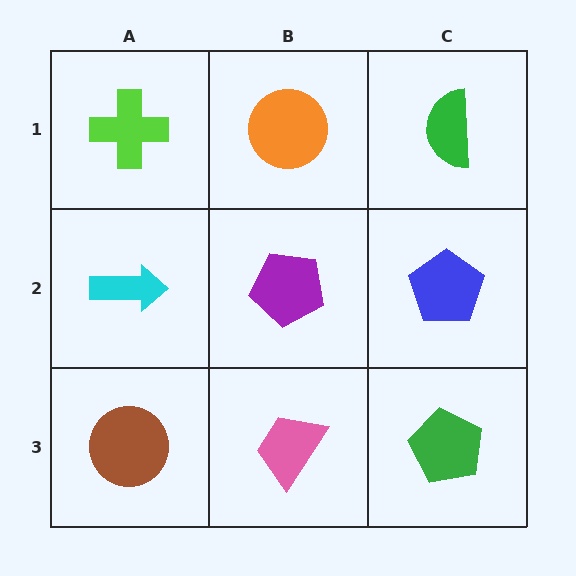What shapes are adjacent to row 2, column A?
A lime cross (row 1, column A), a brown circle (row 3, column A), a purple pentagon (row 2, column B).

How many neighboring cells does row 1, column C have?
2.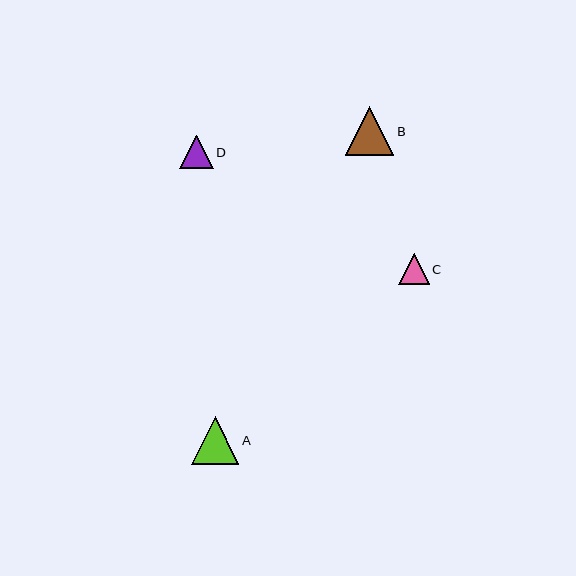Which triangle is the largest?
Triangle B is the largest with a size of approximately 48 pixels.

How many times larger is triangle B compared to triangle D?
Triangle B is approximately 1.4 times the size of triangle D.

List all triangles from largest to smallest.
From largest to smallest: B, A, D, C.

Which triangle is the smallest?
Triangle C is the smallest with a size of approximately 31 pixels.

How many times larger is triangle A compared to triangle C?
Triangle A is approximately 1.6 times the size of triangle C.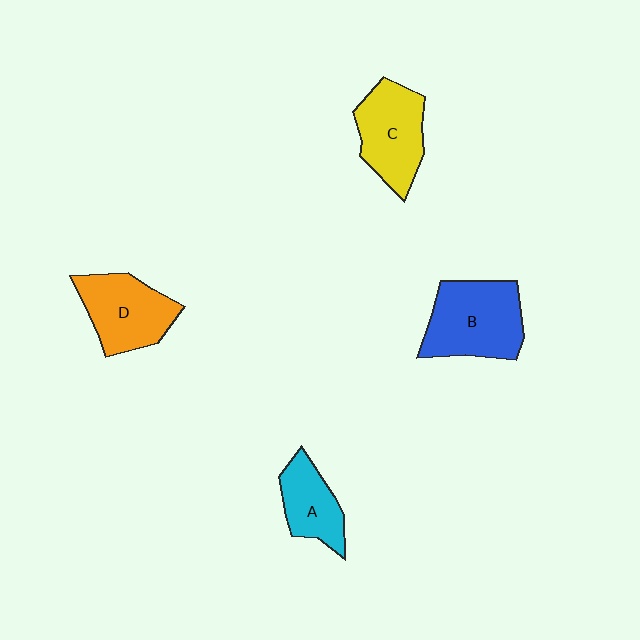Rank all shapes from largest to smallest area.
From largest to smallest: B (blue), C (yellow), D (orange), A (cyan).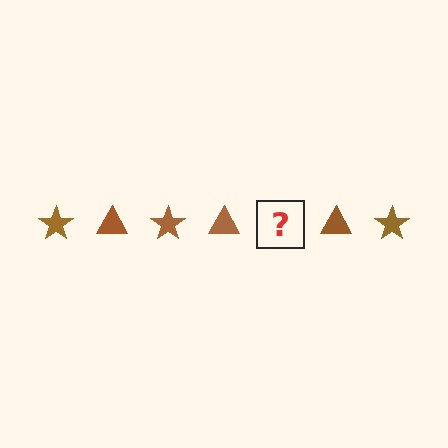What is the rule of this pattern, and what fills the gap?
The rule is that the pattern cycles through star, triangle shapes in brown. The gap should be filled with a brown star.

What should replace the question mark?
The question mark should be replaced with a brown star.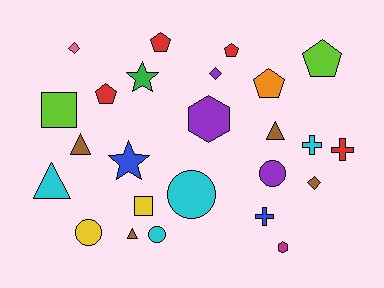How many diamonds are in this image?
There are 3 diamonds.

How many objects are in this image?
There are 25 objects.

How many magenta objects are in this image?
There is 1 magenta object.